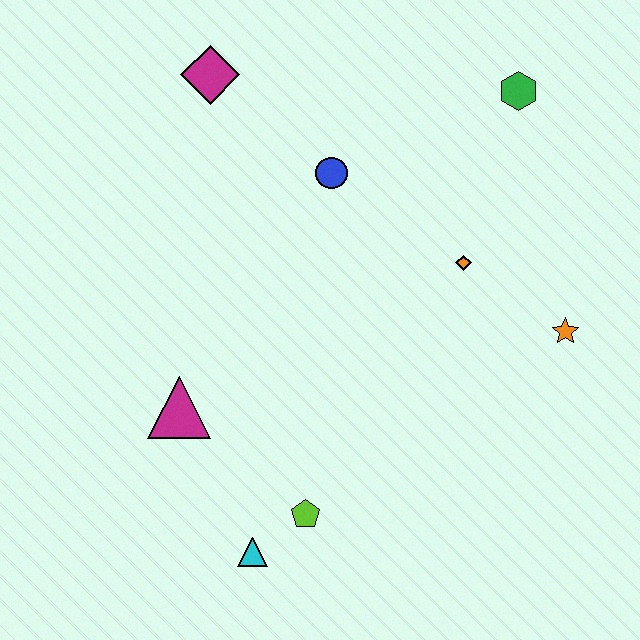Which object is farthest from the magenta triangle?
The green hexagon is farthest from the magenta triangle.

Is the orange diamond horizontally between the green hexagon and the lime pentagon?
Yes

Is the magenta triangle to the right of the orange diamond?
No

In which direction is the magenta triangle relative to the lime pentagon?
The magenta triangle is to the left of the lime pentagon.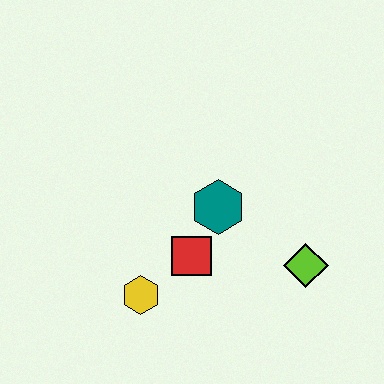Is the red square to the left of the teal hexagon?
Yes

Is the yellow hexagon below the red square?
Yes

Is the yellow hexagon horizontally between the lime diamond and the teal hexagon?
No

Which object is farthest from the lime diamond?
The yellow hexagon is farthest from the lime diamond.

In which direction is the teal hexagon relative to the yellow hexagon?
The teal hexagon is above the yellow hexagon.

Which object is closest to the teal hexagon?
The red square is closest to the teal hexagon.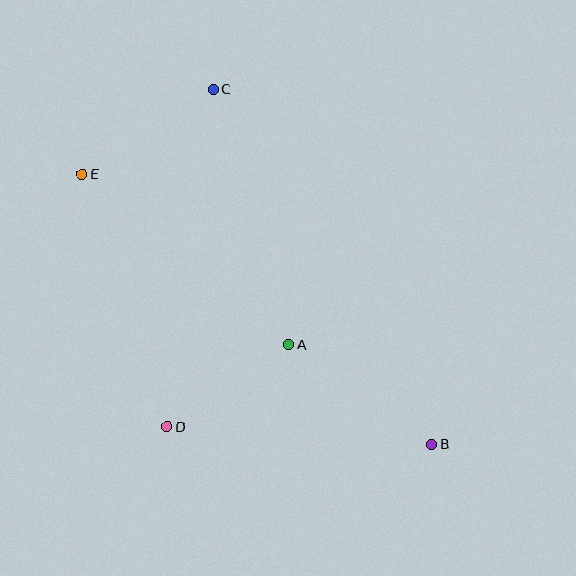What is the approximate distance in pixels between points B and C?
The distance between B and C is approximately 417 pixels.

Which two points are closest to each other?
Points A and D are closest to each other.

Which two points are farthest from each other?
Points B and E are farthest from each other.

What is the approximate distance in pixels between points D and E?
The distance between D and E is approximately 267 pixels.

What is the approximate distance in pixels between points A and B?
The distance between A and B is approximately 175 pixels.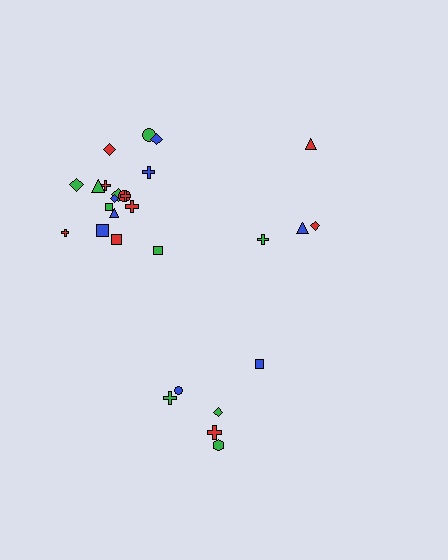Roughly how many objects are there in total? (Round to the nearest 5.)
Roughly 30 objects in total.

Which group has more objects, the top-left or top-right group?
The top-left group.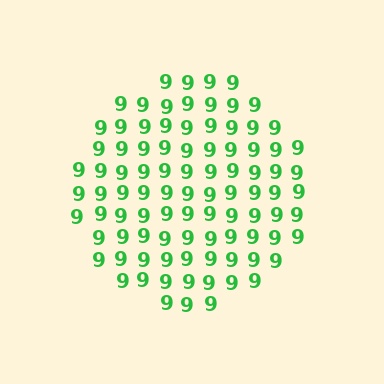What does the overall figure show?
The overall figure shows a circle.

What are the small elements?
The small elements are digit 9's.